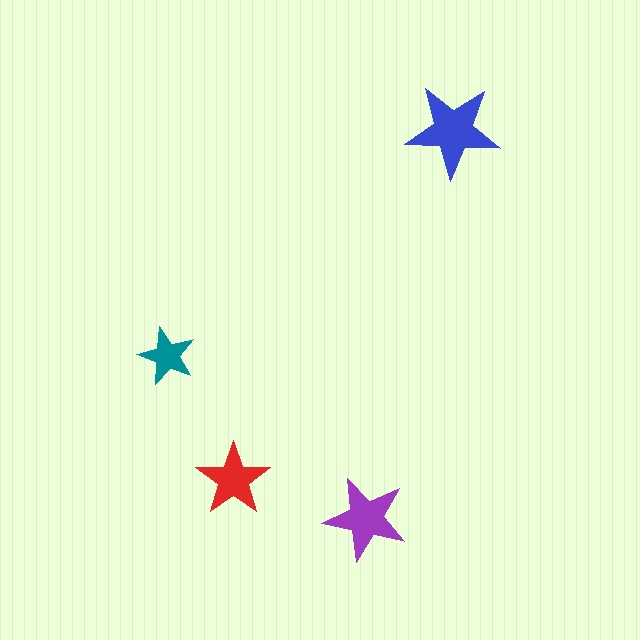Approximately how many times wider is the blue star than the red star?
About 1.5 times wider.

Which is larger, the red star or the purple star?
The purple one.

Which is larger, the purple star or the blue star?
The blue one.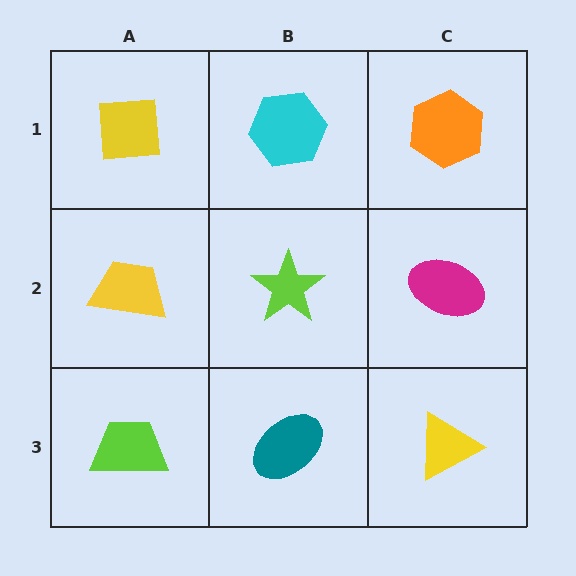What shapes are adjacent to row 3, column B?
A lime star (row 2, column B), a lime trapezoid (row 3, column A), a yellow triangle (row 3, column C).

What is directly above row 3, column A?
A yellow trapezoid.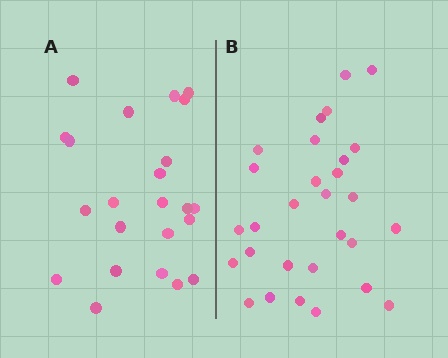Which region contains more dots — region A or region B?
Region B (the right region) has more dots.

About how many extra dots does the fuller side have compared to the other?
Region B has about 6 more dots than region A.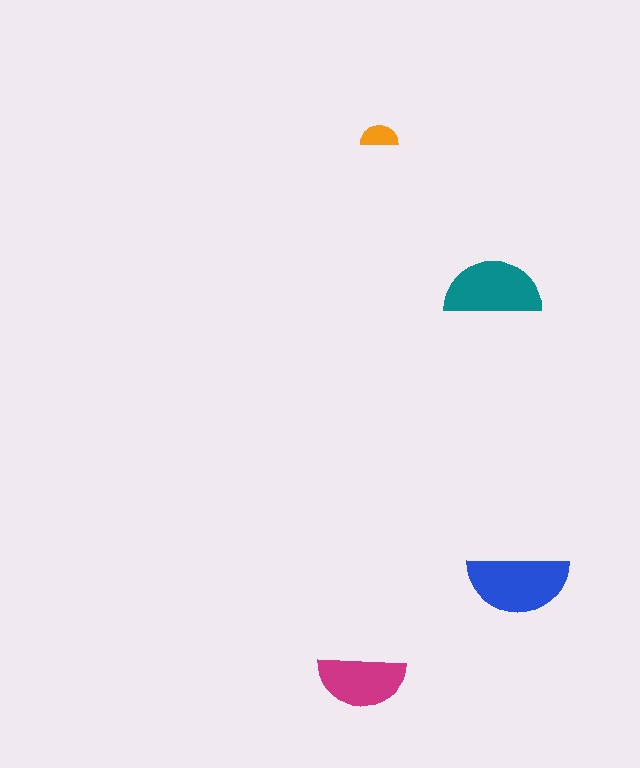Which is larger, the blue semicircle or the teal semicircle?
The blue one.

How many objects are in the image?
There are 4 objects in the image.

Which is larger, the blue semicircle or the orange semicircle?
The blue one.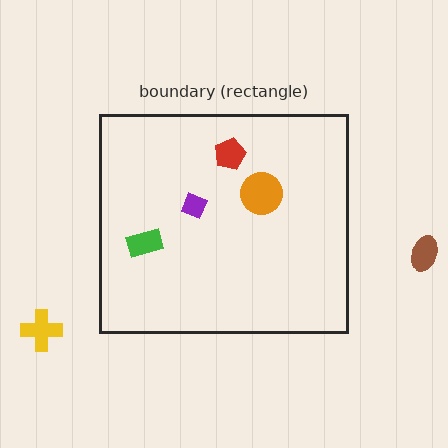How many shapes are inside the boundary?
4 inside, 2 outside.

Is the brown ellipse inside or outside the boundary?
Outside.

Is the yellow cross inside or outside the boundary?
Outside.